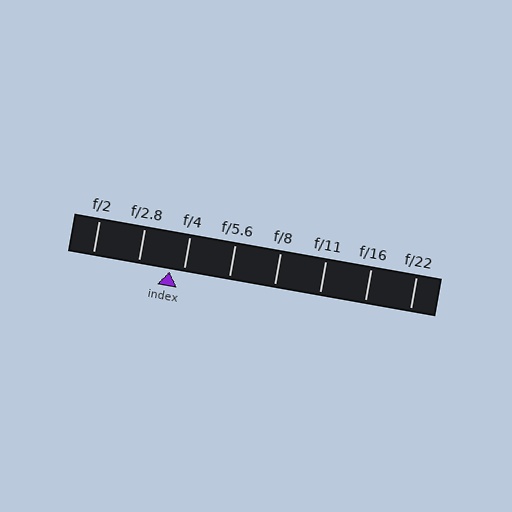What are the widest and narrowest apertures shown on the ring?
The widest aperture shown is f/2 and the narrowest is f/22.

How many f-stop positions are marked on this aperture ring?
There are 8 f-stop positions marked.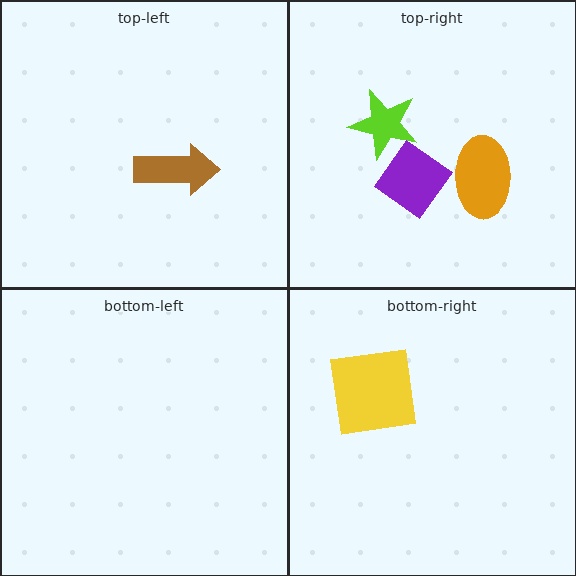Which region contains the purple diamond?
The top-right region.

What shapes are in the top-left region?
The brown arrow.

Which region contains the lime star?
The top-right region.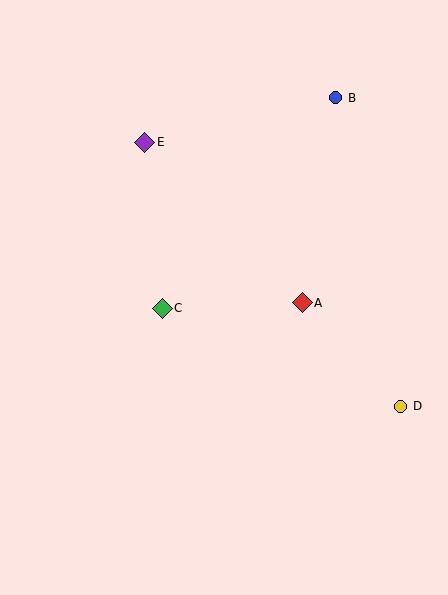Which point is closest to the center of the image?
Point C at (162, 308) is closest to the center.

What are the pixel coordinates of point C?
Point C is at (162, 308).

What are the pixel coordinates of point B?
Point B is at (336, 98).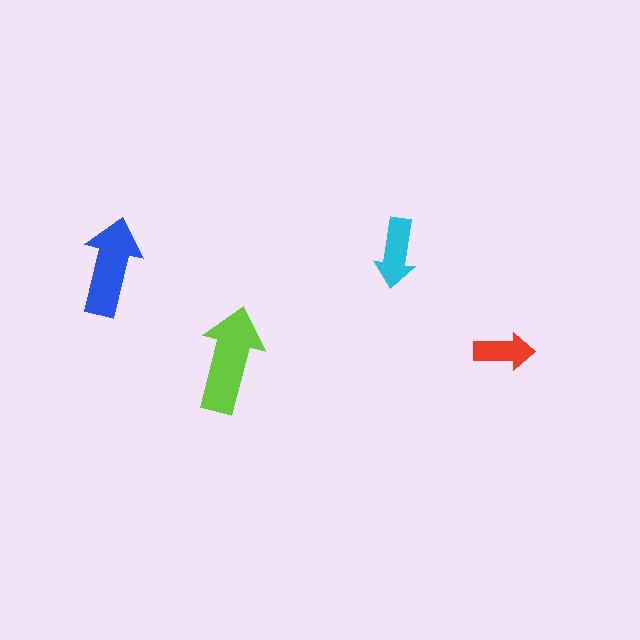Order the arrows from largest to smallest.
the lime one, the blue one, the cyan one, the red one.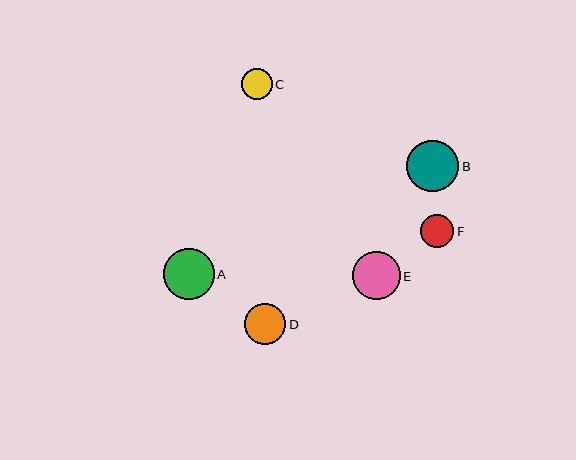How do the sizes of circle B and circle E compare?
Circle B and circle E are approximately the same size.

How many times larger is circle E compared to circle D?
Circle E is approximately 1.2 times the size of circle D.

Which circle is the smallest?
Circle C is the smallest with a size of approximately 31 pixels.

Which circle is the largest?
Circle B is the largest with a size of approximately 52 pixels.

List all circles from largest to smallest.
From largest to smallest: B, A, E, D, F, C.